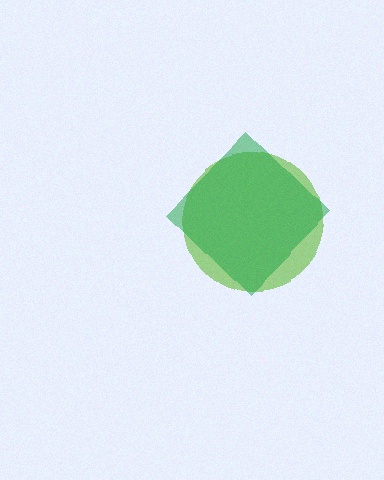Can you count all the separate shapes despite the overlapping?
Yes, there are 2 separate shapes.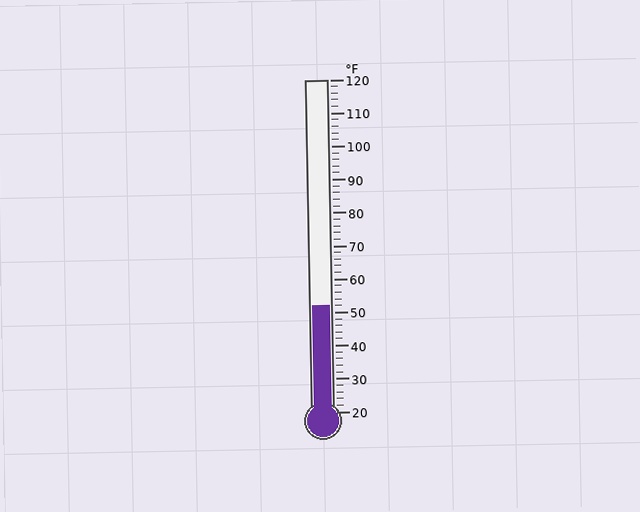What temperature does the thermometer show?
The thermometer shows approximately 52°F.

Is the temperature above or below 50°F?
The temperature is above 50°F.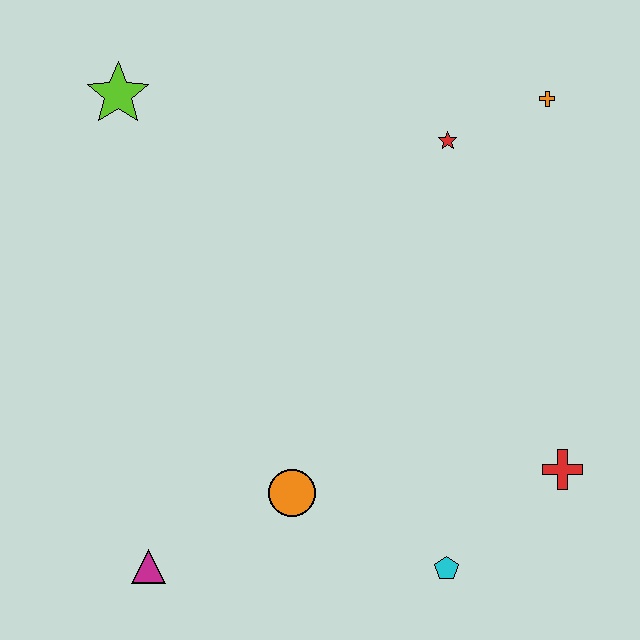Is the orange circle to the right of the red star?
No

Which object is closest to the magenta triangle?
The orange circle is closest to the magenta triangle.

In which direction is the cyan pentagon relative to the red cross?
The cyan pentagon is to the left of the red cross.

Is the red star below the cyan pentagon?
No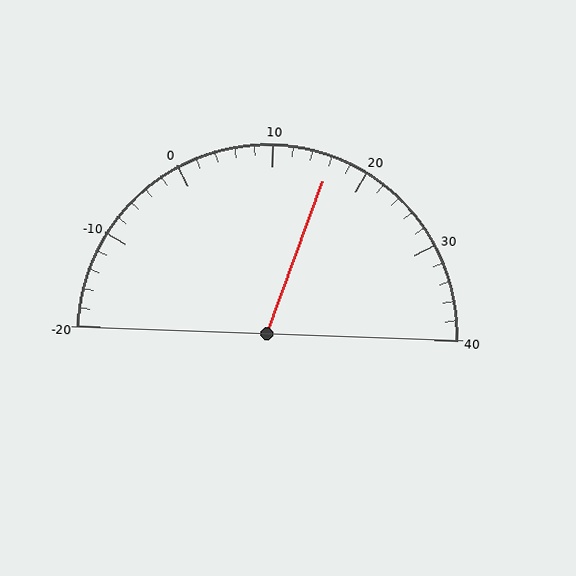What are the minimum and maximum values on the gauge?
The gauge ranges from -20 to 40.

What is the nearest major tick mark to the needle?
The nearest major tick mark is 20.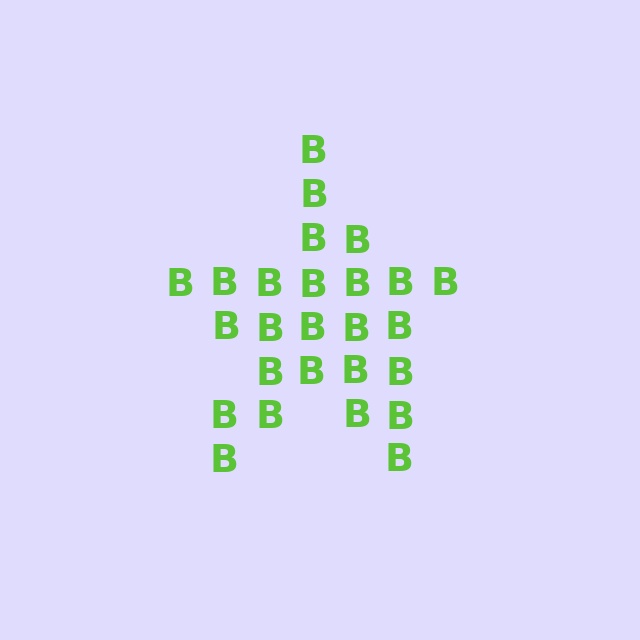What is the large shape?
The large shape is a star.